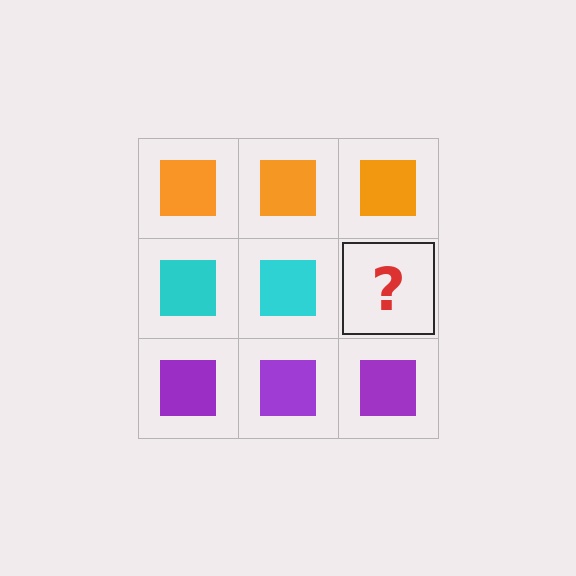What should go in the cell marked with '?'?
The missing cell should contain a cyan square.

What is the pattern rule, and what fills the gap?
The rule is that each row has a consistent color. The gap should be filled with a cyan square.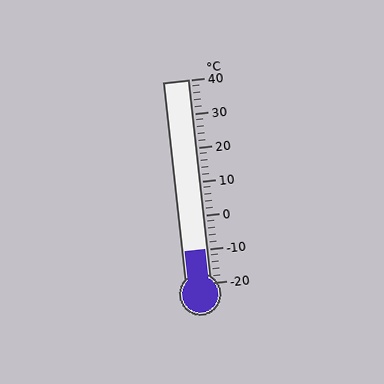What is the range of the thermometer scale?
The thermometer scale ranges from -20°C to 40°C.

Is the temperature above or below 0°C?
The temperature is below 0°C.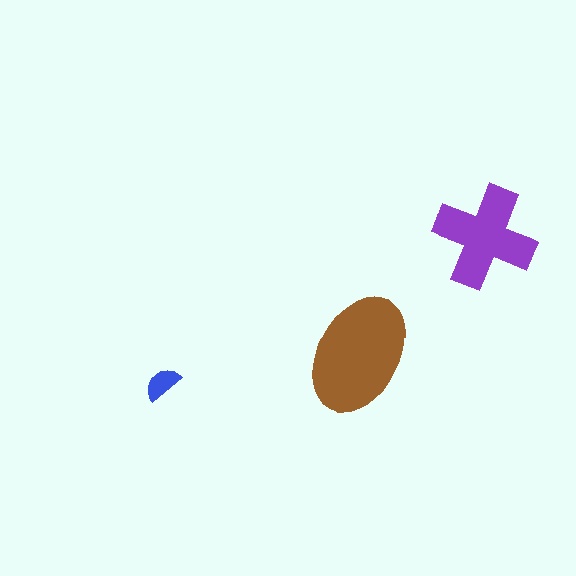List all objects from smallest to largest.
The blue semicircle, the purple cross, the brown ellipse.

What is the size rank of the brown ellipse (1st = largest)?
1st.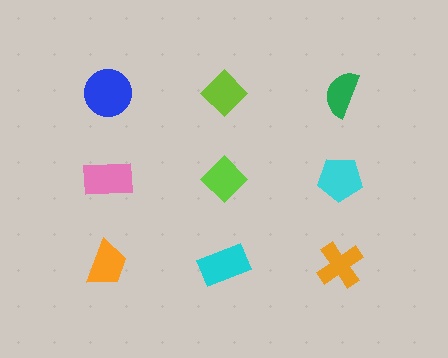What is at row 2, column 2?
A lime diamond.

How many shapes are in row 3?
3 shapes.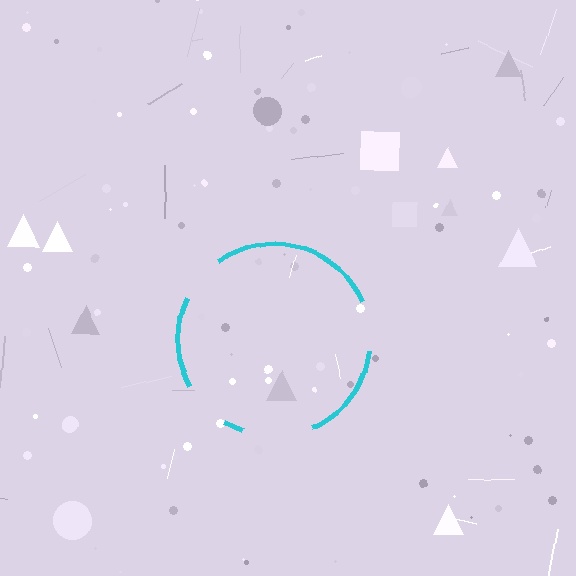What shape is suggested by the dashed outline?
The dashed outline suggests a circle.